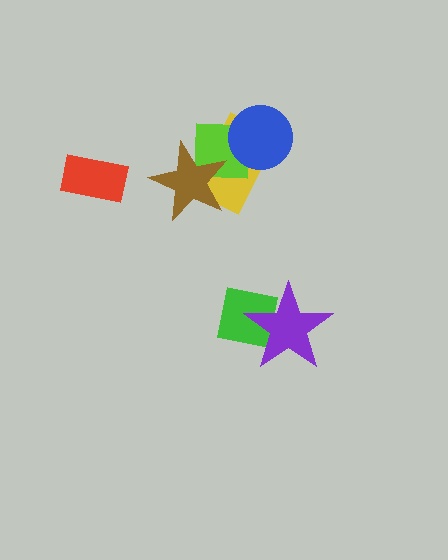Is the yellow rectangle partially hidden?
Yes, it is partially covered by another shape.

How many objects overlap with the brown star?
2 objects overlap with the brown star.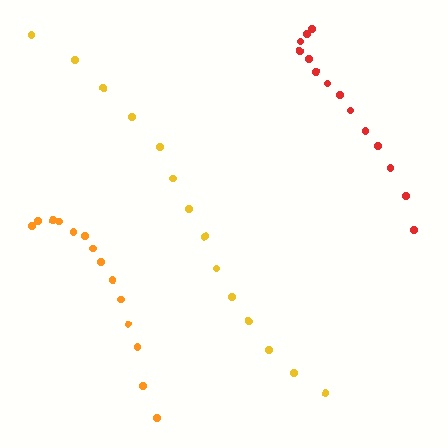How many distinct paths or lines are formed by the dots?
There are 3 distinct paths.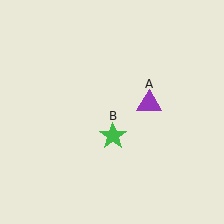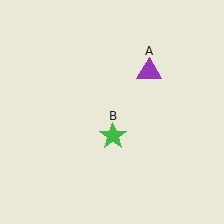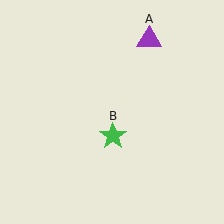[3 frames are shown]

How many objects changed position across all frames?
1 object changed position: purple triangle (object A).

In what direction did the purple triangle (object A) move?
The purple triangle (object A) moved up.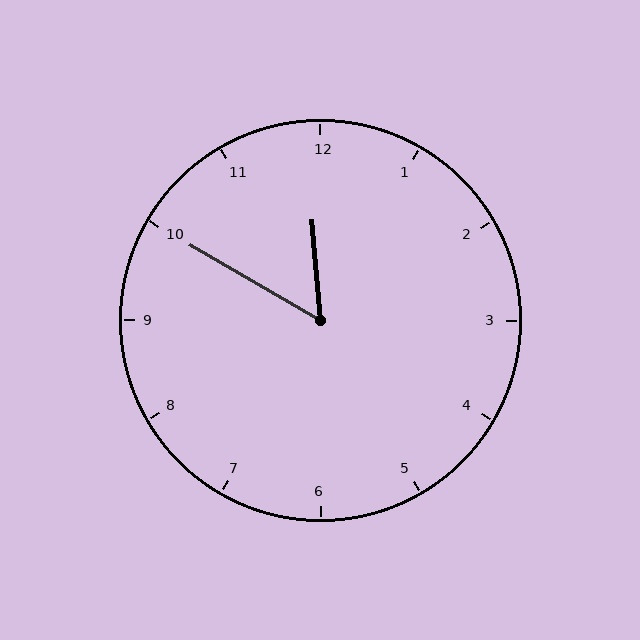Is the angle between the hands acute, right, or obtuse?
It is acute.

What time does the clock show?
11:50.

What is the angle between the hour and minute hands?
Approximately 55 degrees.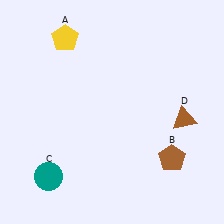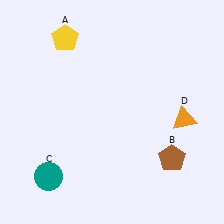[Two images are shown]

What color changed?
The triangle (D) changed from brown in Image 1 to orange in Image 2.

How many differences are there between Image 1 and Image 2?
There is 1 difference between the two images.